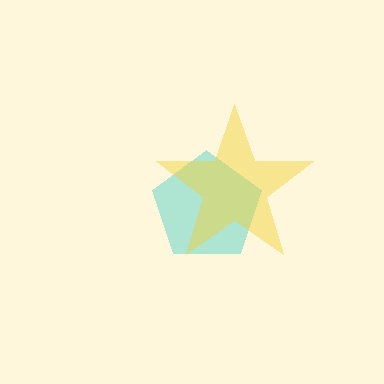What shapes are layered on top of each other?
The layered shapes are: a cyan pentagon, a yellow star.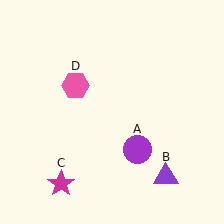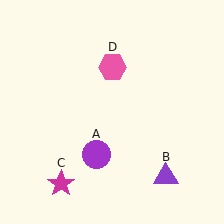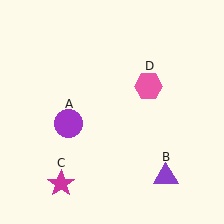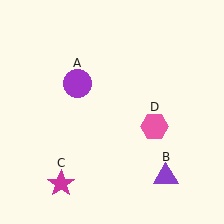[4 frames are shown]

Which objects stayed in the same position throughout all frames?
Purple triangle (object B) and magenta star (object C) remained stationary.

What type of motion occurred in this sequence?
The purple circle (object A), pink hexagon (object D) rotated clockwise around the center of the scene.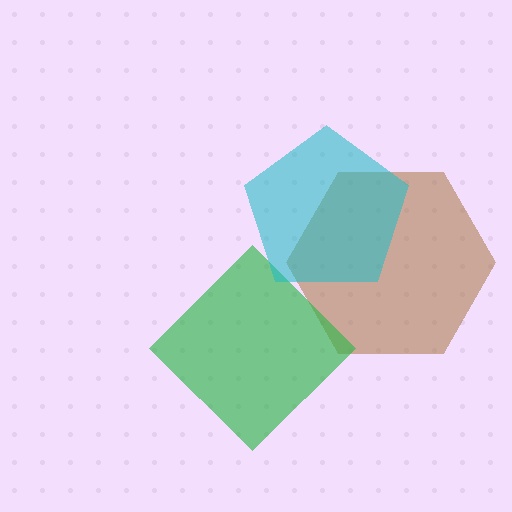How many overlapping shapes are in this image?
There are 3 overlapping shapes in the image.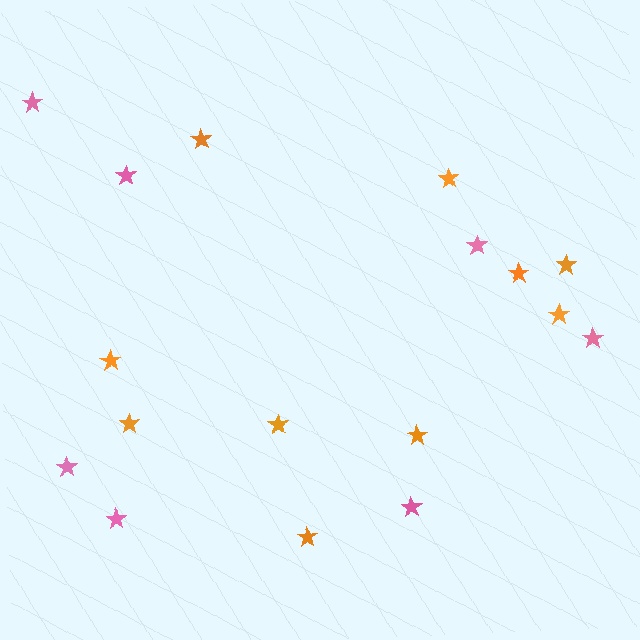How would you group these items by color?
There are 2 groups: one group of pink stars (7) and one group of orange stars (10).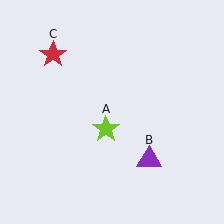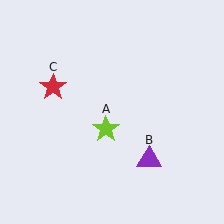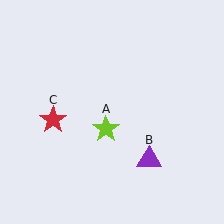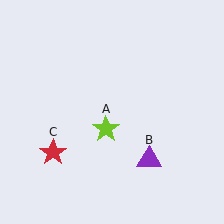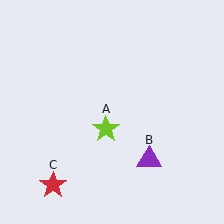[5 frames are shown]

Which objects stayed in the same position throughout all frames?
Lime star (object A) and purple triangle (object B) remained stationary.